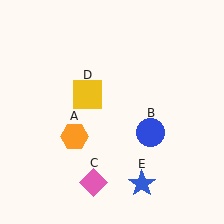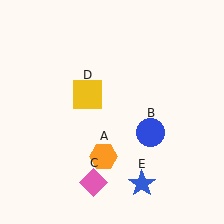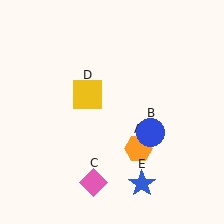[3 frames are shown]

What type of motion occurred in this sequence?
The orange hexagon (object A) rotated counterclockwise around the center of the scene.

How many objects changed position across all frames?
1 object changed position: orange hexagon (object A).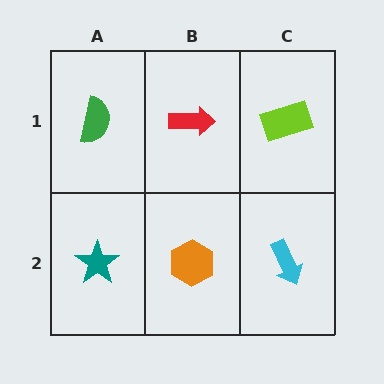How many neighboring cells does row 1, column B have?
3.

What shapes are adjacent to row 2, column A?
A green semicircle (row 1, column A), an orange hexagon (row 2, column B).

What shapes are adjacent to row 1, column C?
A cyan arrow (row 2, column C), a red arrow (row 1, column B).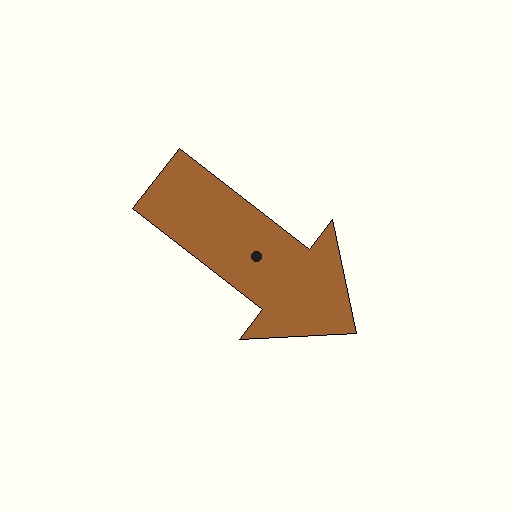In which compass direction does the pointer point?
Southeast.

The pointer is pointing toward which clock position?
Roughly 4 o'clock.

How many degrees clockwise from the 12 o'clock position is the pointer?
Approximately 128 degrees.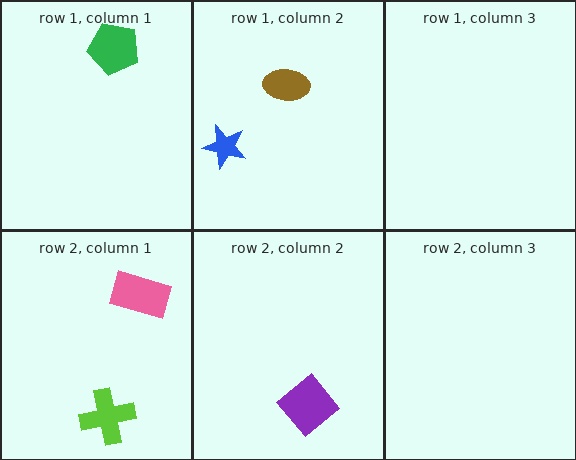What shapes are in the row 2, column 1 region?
The lime cross, the pink rectangle.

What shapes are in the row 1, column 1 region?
The green pentagon.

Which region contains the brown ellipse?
The row 1, column 2 region.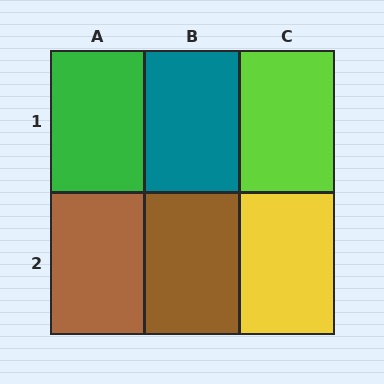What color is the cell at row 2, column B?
Brown.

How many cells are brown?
2 cells are brown.